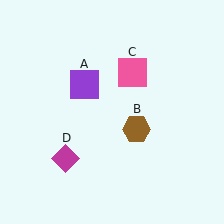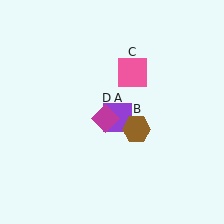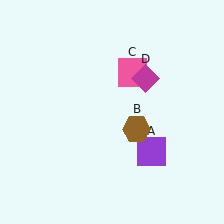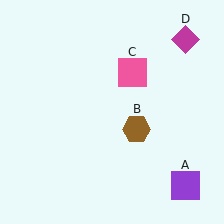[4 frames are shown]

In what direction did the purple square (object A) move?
The purple square (object A) moved down and to the right.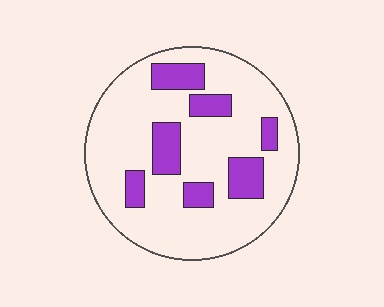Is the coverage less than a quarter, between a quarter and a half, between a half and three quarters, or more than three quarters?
Less than a quarter.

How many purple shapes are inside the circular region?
7.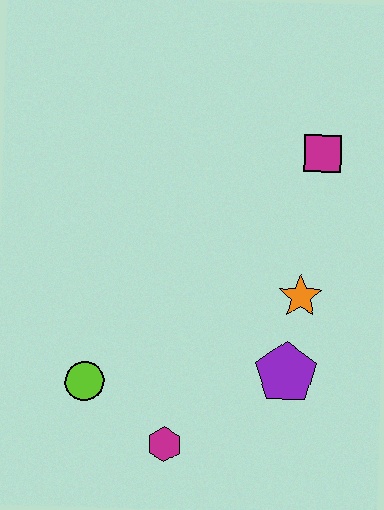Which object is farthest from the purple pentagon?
The magenta square is farthest from the purple pentagon.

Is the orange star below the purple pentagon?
No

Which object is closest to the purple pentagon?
The orange star is closest to the purple pentagon.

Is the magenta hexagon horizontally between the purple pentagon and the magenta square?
No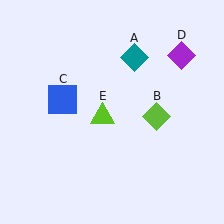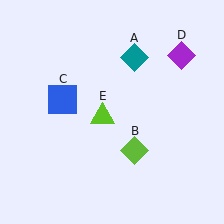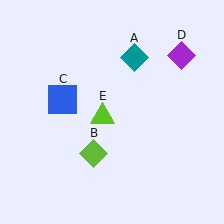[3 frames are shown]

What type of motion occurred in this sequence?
The lime diamond (object B) rotated clockwise around the center of the scene.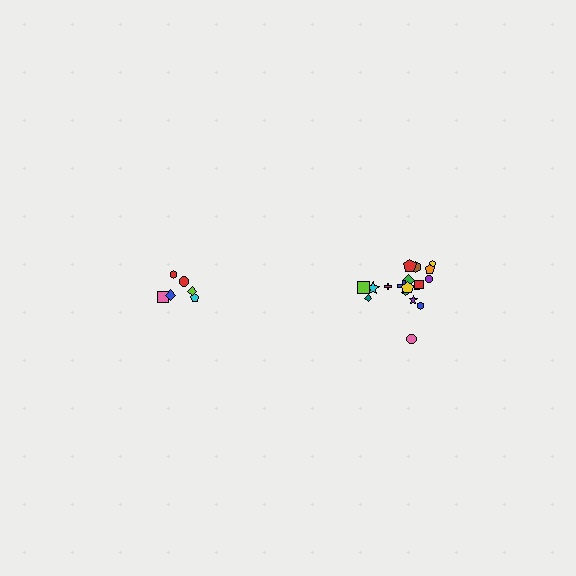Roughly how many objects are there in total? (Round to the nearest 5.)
Roughly 25 objects in total.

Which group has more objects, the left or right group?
The right group.